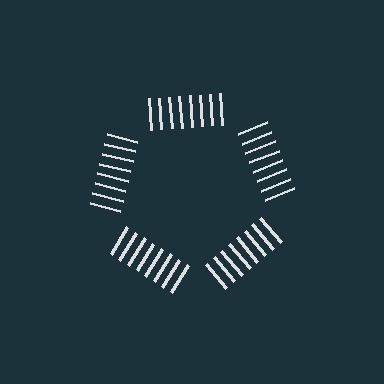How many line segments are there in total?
40 — 8 along each of the 5 edges.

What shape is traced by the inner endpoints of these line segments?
An illusory pentagon — the line segments terminate on its edges but no continuous stroke is drawn.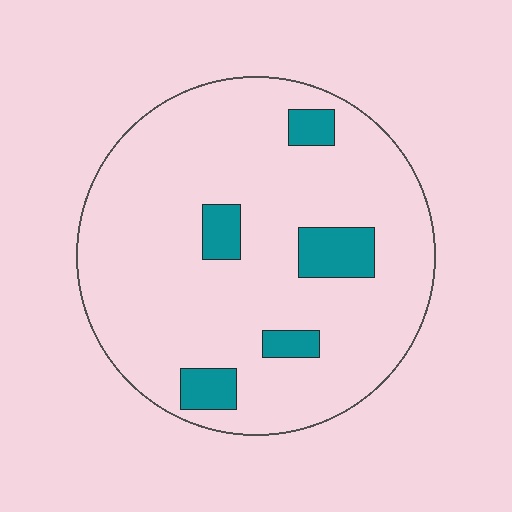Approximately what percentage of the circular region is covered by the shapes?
Approximately 10%.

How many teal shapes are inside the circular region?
5.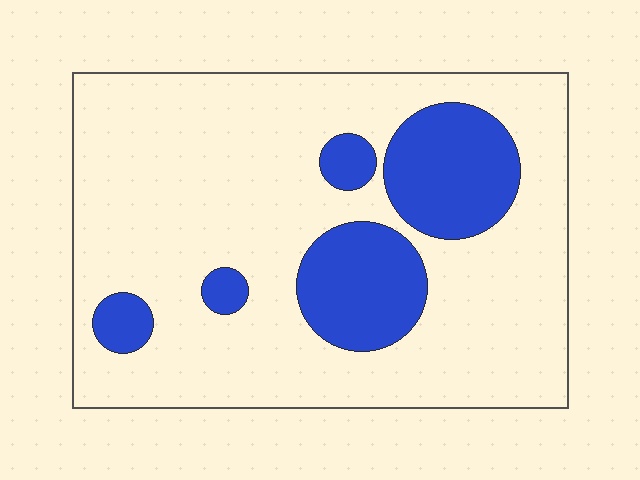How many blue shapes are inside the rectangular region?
5.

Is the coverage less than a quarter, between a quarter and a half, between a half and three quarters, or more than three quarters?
Less than a quarter.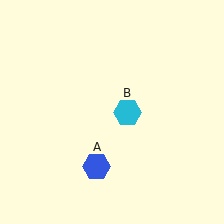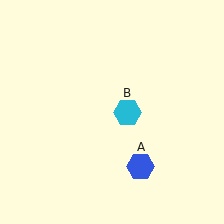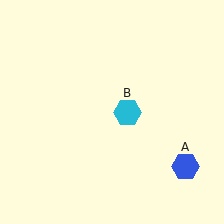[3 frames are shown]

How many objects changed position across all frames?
1 object changed position: blue hexagon (object A).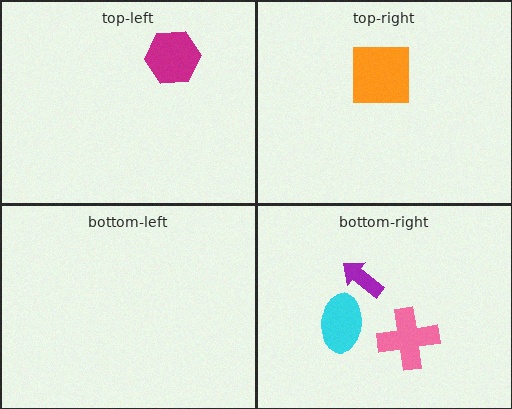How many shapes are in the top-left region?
1.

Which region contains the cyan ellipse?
The bottom-right region.